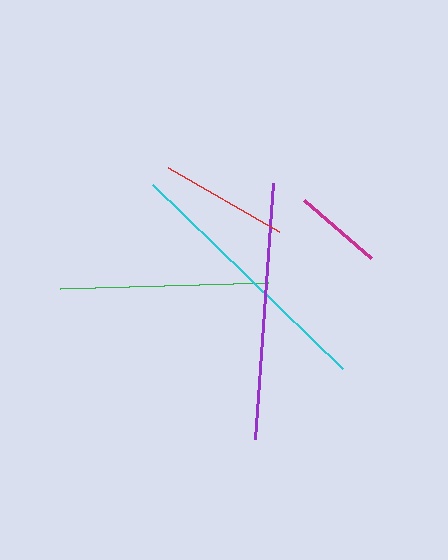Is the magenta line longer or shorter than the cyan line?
The cyan line is longer than the magenta line.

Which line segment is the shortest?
The magenta line is the shortest at approximately 89 pixels.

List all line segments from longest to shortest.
From longest to shortest: cyan, purple, green, red, magenta.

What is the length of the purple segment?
The purple segment is approximately 256 pixels long.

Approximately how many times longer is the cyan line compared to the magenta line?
The cyan line is approximately 3.0 times the length of the magenta line.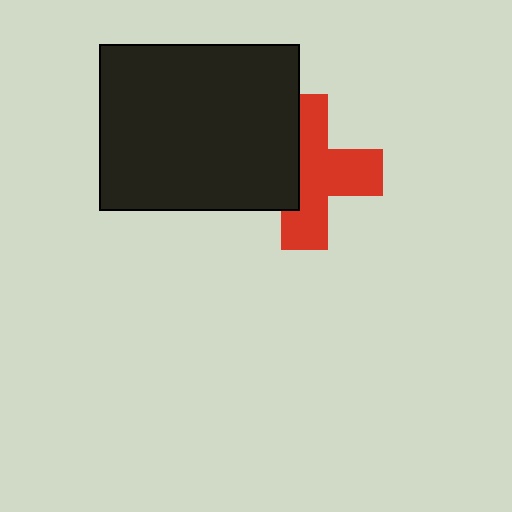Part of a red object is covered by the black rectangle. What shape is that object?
It is a cross.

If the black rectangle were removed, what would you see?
You would see the complete red cross.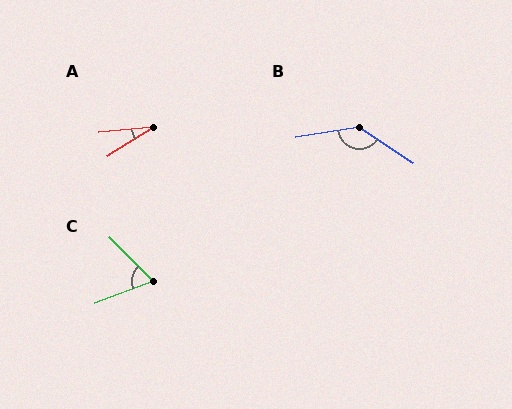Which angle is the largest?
B, at approximately 138 degrees.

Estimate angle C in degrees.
Approximately 66 degrees.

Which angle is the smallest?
A, at approximately 26 degrees.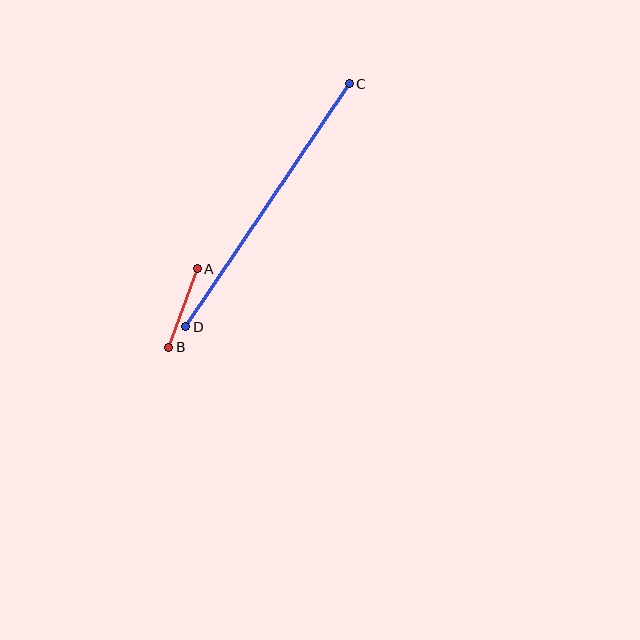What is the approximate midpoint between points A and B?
The midpoint is at approximately (183, 308) pixels.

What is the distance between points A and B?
The distance is approximately 84 pixels.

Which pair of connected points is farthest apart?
Points C and D are farthest apart.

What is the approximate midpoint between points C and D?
The midpoint is at approximately (268, 205) pixels.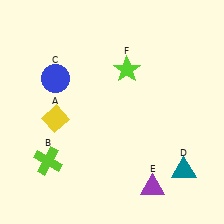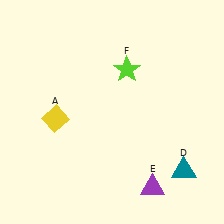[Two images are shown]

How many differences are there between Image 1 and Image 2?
There are 2 differences between the two images.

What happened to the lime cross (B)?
The lime cross (B) was removed in Image 2. It was in the bottom-left area of Image 1.